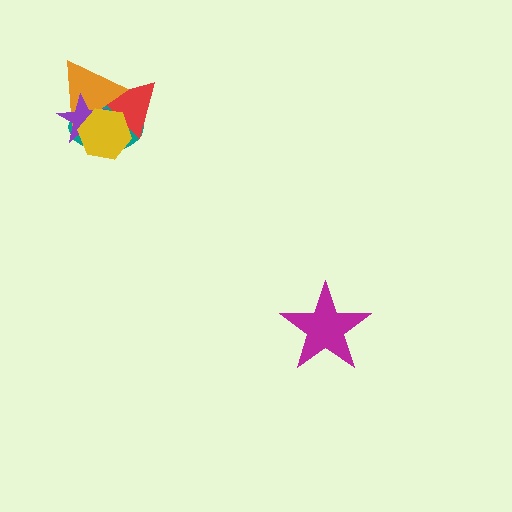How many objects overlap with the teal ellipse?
4 objects overlap with the teal ellipse.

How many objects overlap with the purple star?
4 objects overlap with the purple star.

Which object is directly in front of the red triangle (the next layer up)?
The orange triangle is directly in front of the red triangle.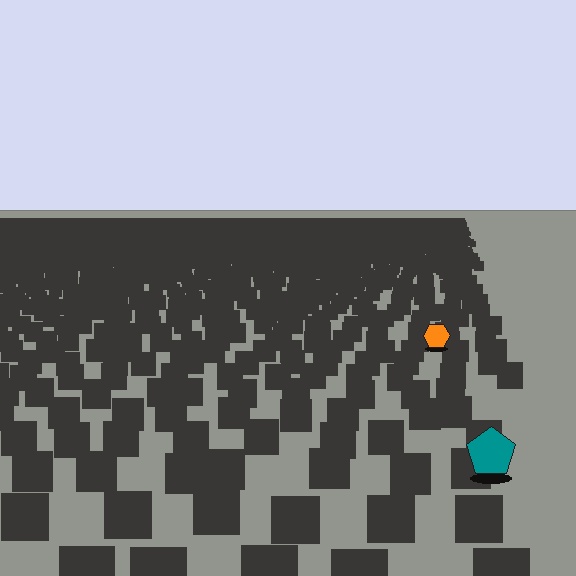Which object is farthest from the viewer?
The orange hexagon is farthest from the viewer. It appears smaller and the ground texture around it is denser.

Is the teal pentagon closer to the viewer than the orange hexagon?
Yes. The teal pentagon is closer — you can tell from the texture gradient: the ground texture is coarser near it.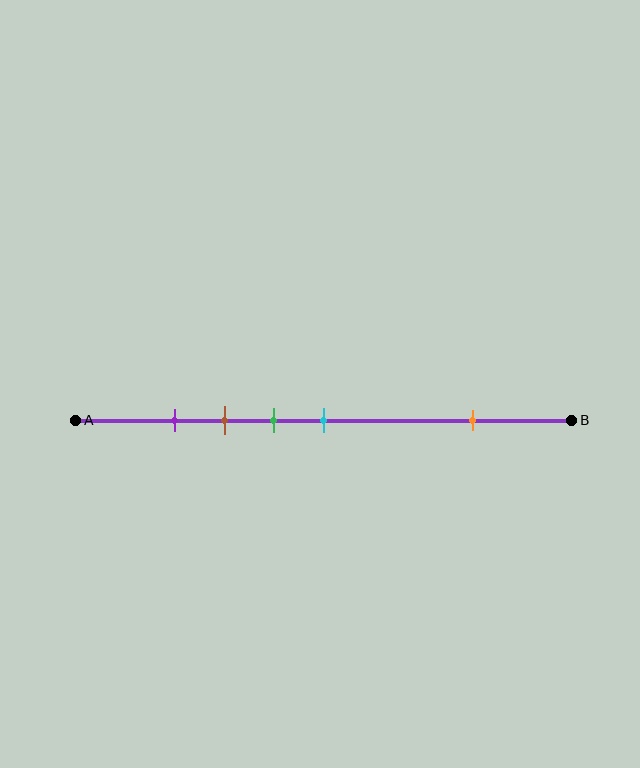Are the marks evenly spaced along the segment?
No, the marks are not evenly spaced.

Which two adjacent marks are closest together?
The purple and brown marks are the closest adjacent pair.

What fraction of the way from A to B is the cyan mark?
The cyan mark is approximately 50% (0.5) of the way from A to B.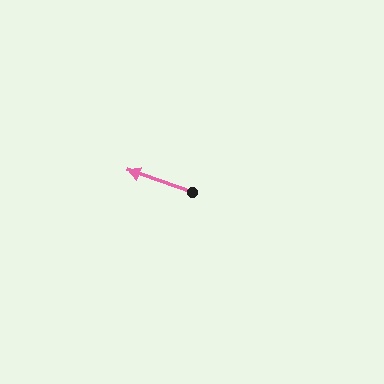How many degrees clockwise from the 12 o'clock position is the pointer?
Approximately 289 degrees.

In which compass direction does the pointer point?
West.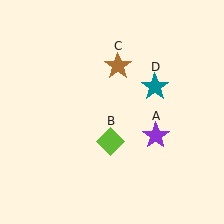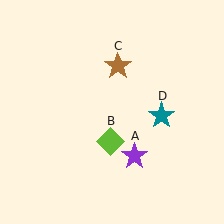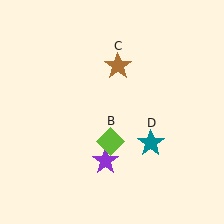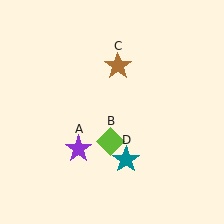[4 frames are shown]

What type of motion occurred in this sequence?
The purple star (object A), teal star (object D) rotated clockwise around the center of the scene.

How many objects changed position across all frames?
2 objects changed position: purple star (object A), teal star (object D).